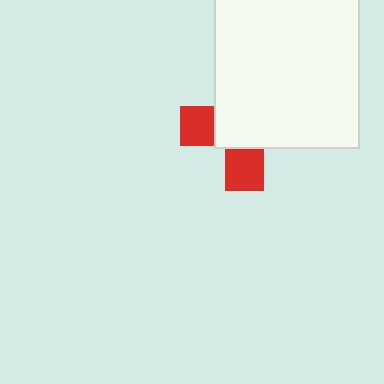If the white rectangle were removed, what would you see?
You would see the complete red cross.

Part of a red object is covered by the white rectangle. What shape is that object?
It is a cross.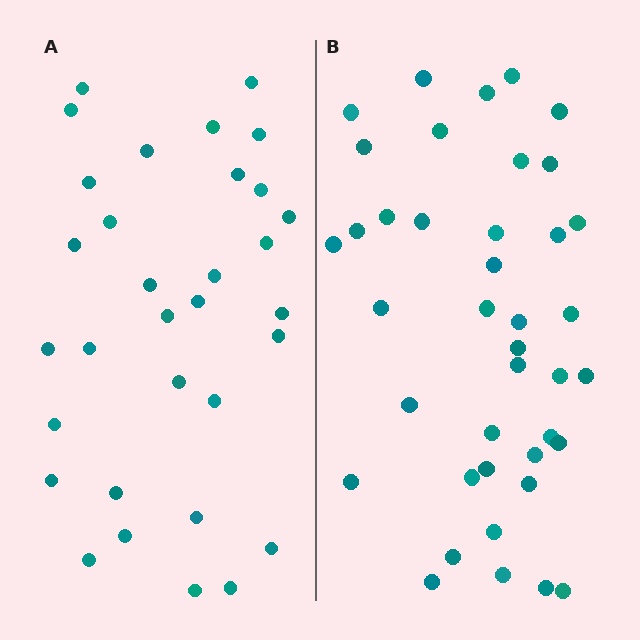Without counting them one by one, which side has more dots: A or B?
Region B (the right region) has more dots.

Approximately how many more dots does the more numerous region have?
Region B has roughly 8 or so more dots than region A.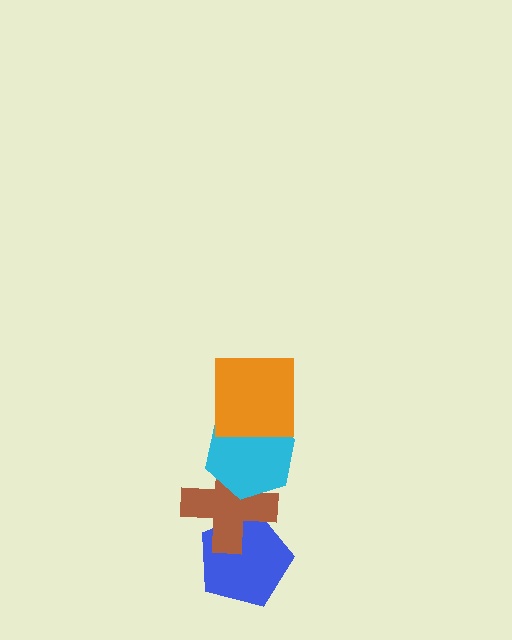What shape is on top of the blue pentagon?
The brown cross is on top of the blue pentagon.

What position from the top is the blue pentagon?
The blue pentagon is 4th from the top.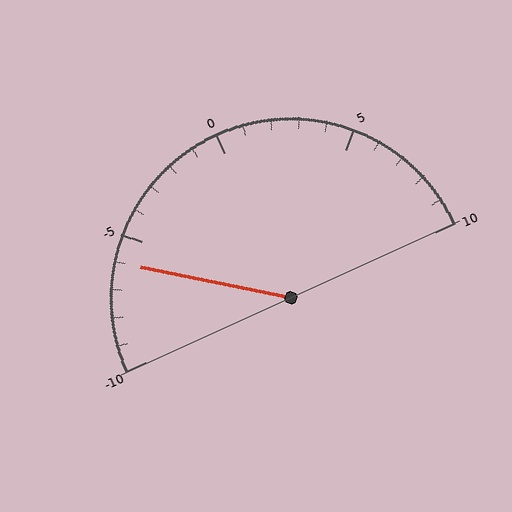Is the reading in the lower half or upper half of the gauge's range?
The reading is in the lower half of the range (-10 to 10).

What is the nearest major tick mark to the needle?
The nearest major tick mark is -5.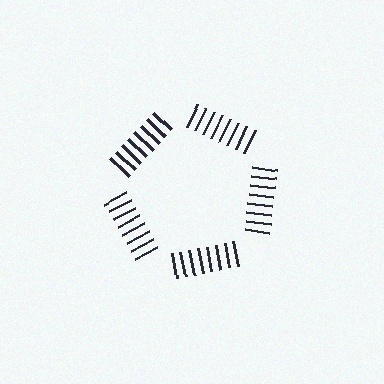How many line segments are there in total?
40 — 8 along each of the 5 edges.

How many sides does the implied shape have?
5 sides — the line-ends trace a pentagon.